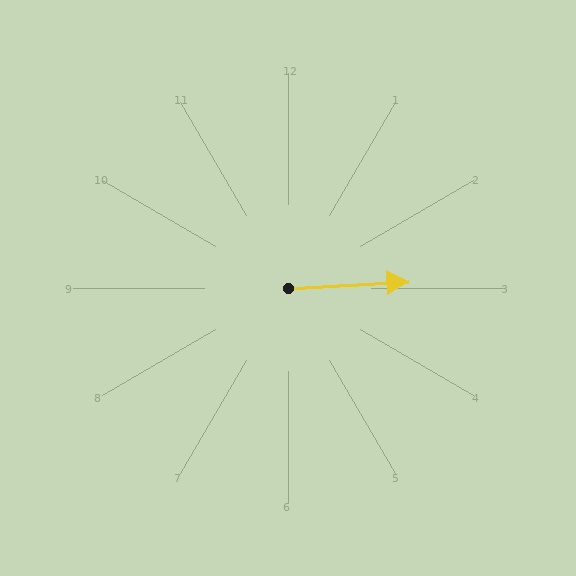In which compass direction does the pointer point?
East.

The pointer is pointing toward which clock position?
Roughly 3 o'clock.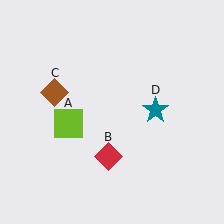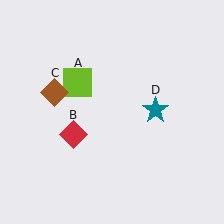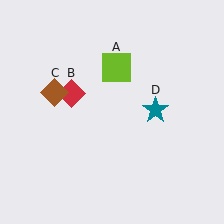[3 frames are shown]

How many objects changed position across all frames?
2 objects changed position: lime square (object A), red diamond (object B).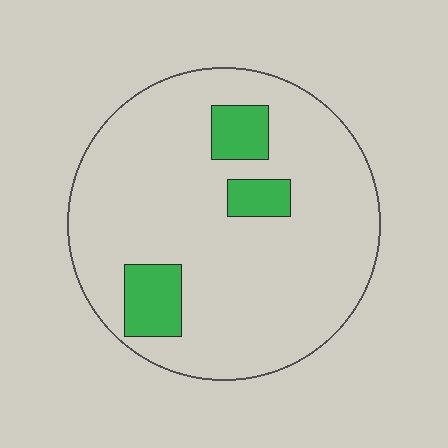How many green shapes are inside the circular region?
3.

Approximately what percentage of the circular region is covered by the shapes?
Approximately 15%.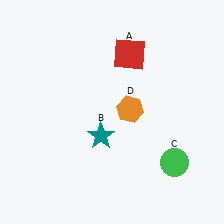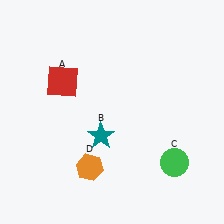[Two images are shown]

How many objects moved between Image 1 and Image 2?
2 objects moved between the two images.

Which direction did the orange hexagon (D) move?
The orange hexagon (D) moved down.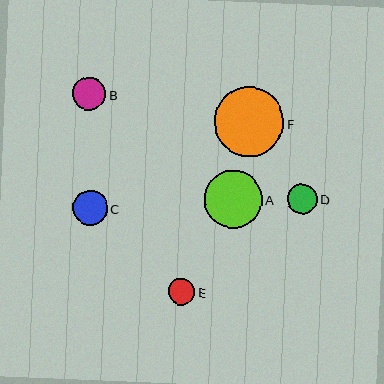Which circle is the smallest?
Circle E is the smallest with a size of approximately 27 pixels.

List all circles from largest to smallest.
From largest to smallest: F, A, C, B, D, E.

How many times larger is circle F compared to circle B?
Circle F is approximately 2.1 times the size of circle B.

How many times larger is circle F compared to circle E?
Circle F is approximately 2.6 times the size of circle E.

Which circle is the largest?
Circle F is the largest with a size of approximately 69 pixels.